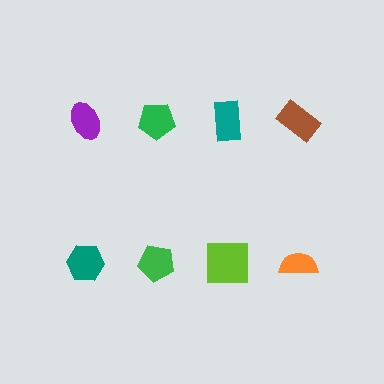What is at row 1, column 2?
A green pentagon.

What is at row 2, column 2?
A green pentagon.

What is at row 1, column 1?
A purple ellipse.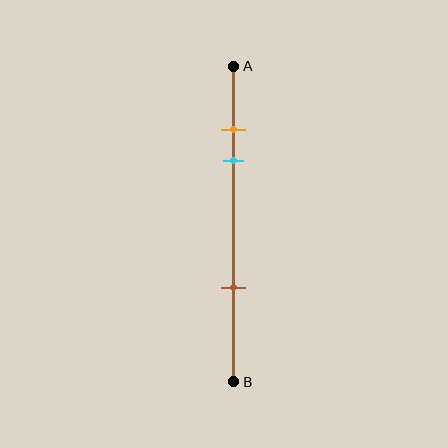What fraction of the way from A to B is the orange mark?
The orange mark is approximately 20% (0.2) of the way from A to B.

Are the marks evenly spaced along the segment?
No, the marks are not evenly spaced.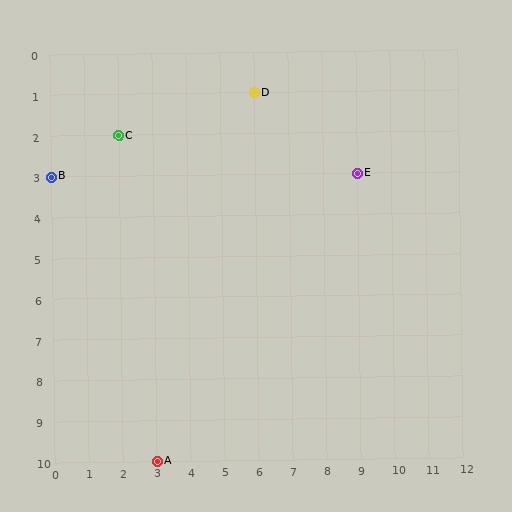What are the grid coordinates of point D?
Point D is at grid coordinates (6, 1).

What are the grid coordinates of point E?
Point E is at grid coordinates (9, 3).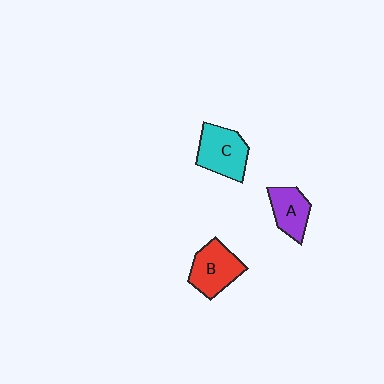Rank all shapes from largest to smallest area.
From largest to smallest: C (cyan), B (red), A (purple).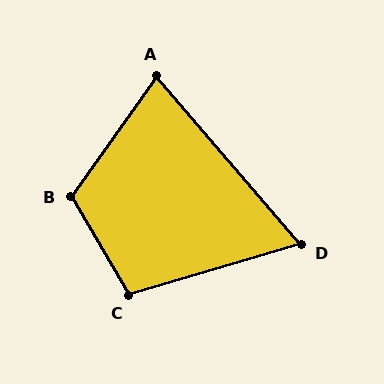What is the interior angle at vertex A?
Approximately 76 degrees (acute).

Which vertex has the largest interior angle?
B, at approximately 114 degrees.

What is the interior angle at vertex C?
Approximately 104 degrees (obtuse).